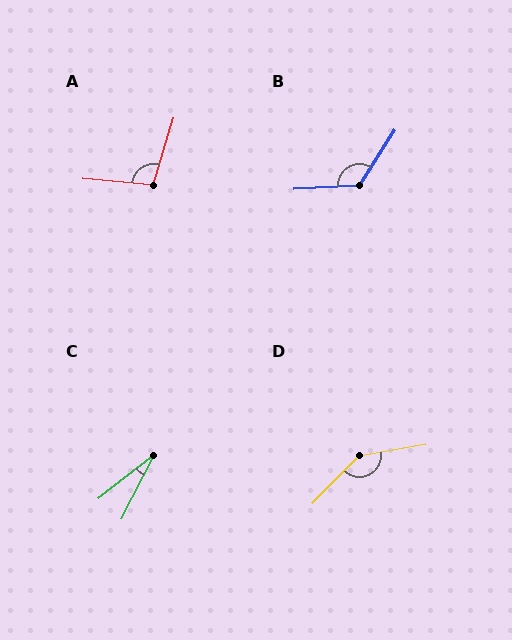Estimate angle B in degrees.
Approximately 125 degrees.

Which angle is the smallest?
C, at approximately 25 degrees.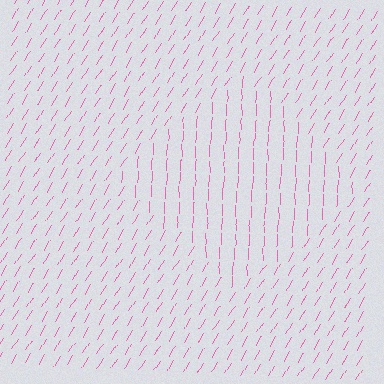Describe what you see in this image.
The image is filled with small pink line segments. A diamond region in the image has lines oriented differently from the surrounding lines, creating a visible texture boundary.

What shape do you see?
I see a diamond.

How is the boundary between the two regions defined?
The boundary is defined purely by a change in line orientation (approximately 31 degrees difference). All lines are the same color and thickness.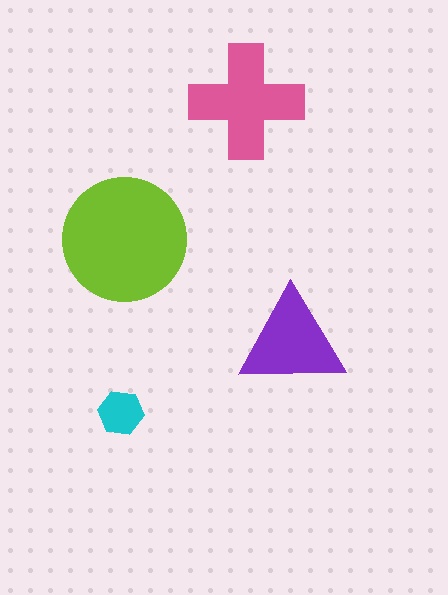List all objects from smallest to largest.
The cyan hexagon, the purple triangle, the pink cross, the lime circle.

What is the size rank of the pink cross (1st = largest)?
2nd.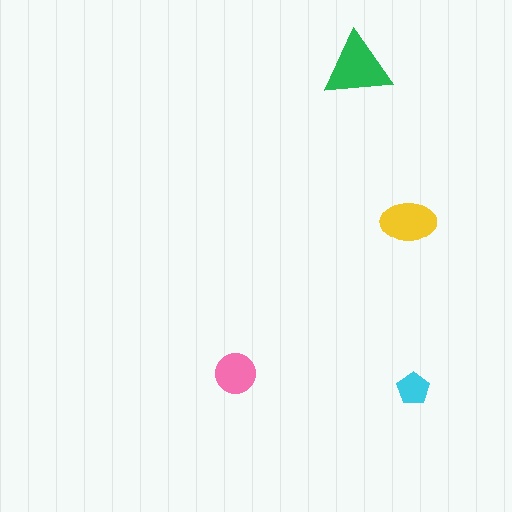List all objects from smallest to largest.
The cyan pentagon, the pink circle, the yellow ellipse, the green triangle.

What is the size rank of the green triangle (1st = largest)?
1st.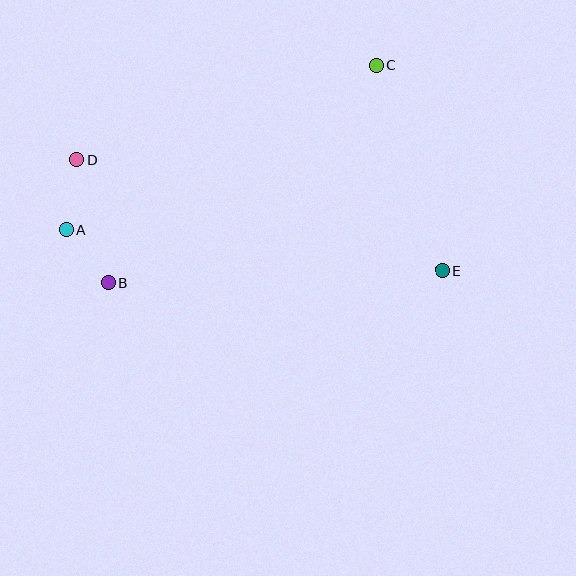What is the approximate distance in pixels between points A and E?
The distance between A and E is approximately 379 pixels.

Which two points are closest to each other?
Points A and B are closest to each other.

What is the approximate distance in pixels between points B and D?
The distance between B and D is approximately 127 pixels.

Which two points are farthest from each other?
Points D and E are farthest from each other.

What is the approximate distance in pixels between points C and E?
The distance between C and E is approximately 216 pixels.